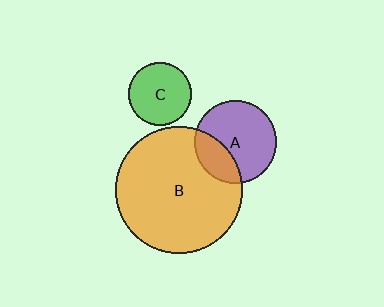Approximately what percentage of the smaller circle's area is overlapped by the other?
Approximately 30%.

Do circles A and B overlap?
Yes.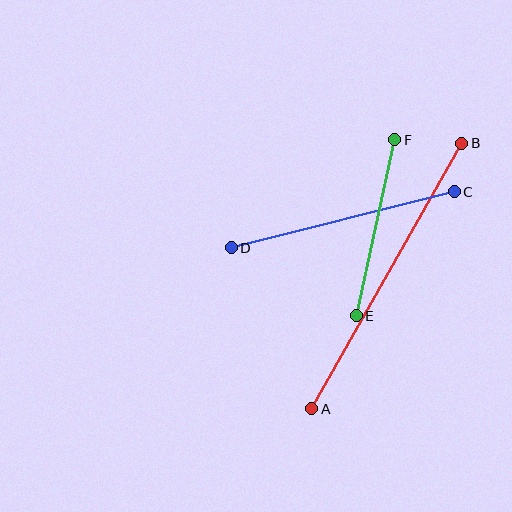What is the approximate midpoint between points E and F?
The midpoint is at approximately (376, 228) pixels.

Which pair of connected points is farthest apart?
Points A and B are farthest apart.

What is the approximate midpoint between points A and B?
The midpoint is at approximately (387, 276) pixels.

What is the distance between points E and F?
The distance is approximately 180 pixels.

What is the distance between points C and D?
The distance is approximately 230 pixels.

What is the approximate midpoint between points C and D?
The midpoint is at approximately (343, 220) pixels.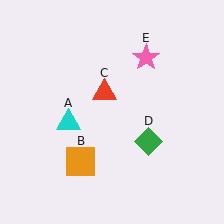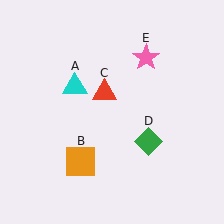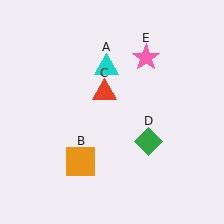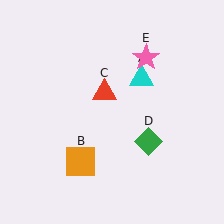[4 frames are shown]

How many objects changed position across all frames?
1 object changed position: cyan triangle (object A).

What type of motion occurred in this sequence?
The cyan triangle (object A) rotated clockwise around the center of the scene.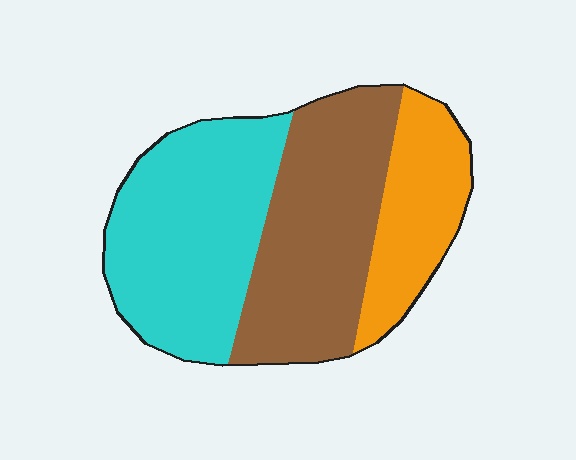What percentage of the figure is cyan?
Cyan takes up between a third and a half of the figure.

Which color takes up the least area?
Orange, at roughly 20%.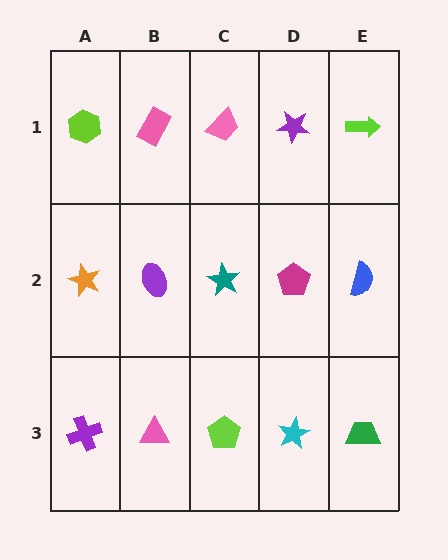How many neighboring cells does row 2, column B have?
4.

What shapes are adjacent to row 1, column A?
An orange star (row 2, column A), a pink rectangle (row 1, column B).